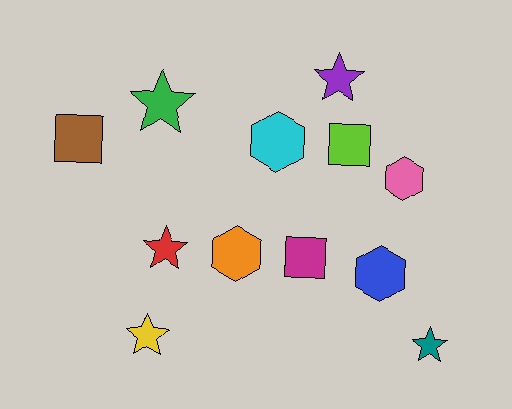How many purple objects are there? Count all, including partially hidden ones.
There is 1 purple object.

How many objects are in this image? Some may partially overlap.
There are 12 objects.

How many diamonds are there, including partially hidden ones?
There are no diamonds.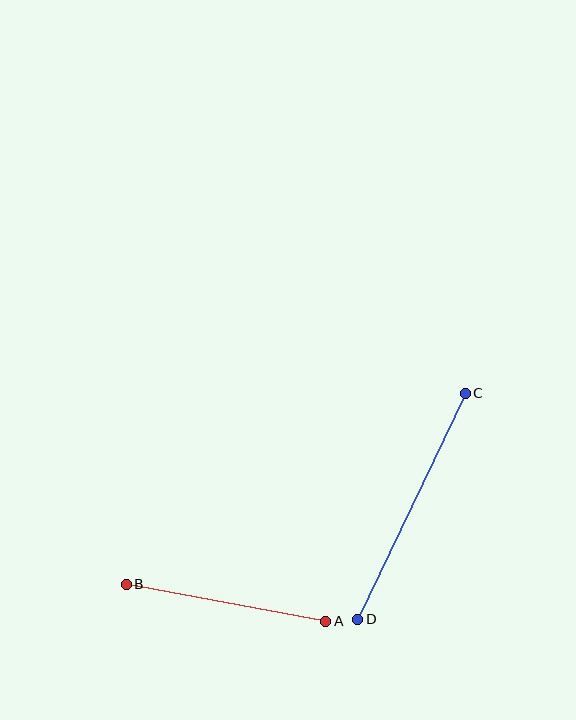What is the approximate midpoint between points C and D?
The midpoint is at approximately (412, 506) pixels.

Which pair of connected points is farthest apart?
Points C and D are farthest apart.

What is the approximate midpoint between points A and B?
The midpoint is at approximately (226, 603) pixels.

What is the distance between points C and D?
The distance is approximately 250 pixels.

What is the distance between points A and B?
The distance is approximately 203 pixels.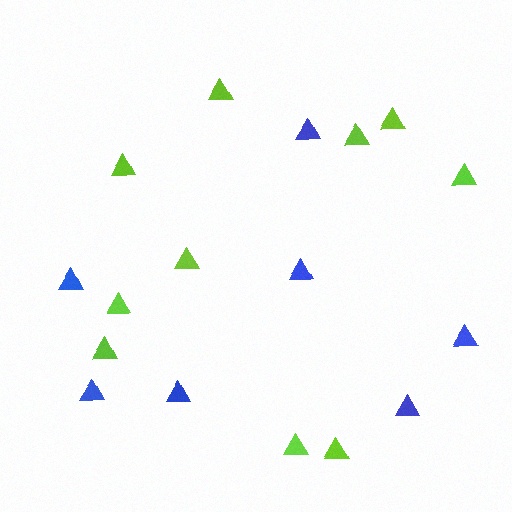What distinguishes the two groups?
There are 2 groups: one group of lime triangles (10) and one group of blue triangles (7).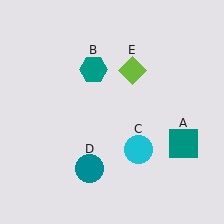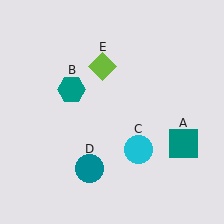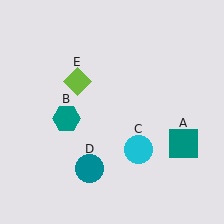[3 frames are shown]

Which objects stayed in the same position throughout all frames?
Teal square (object A) and cyan circle (object C) and teal circle (object D) remained stationary.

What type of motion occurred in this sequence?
The teal hexagon (object B), lime diamond (object E) rotated counterclockwise around the center of the scene.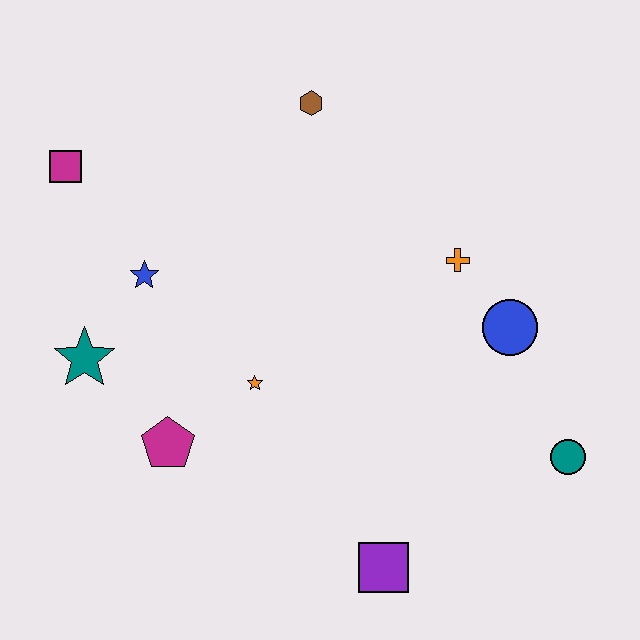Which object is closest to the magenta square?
The blue star is closest to the magenta square.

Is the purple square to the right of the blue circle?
No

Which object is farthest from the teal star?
The teal circle is farthest from the teal star.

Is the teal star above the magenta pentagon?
Yes